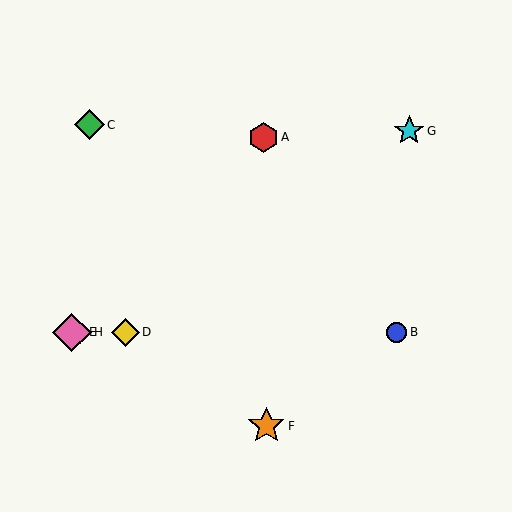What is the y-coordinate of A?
Object A is at y≈137.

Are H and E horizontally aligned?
Yes, both are at y≈332.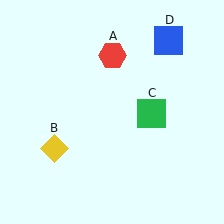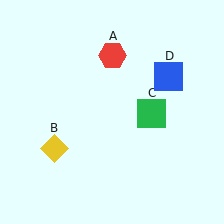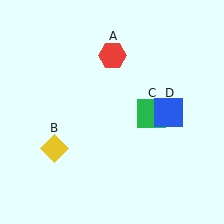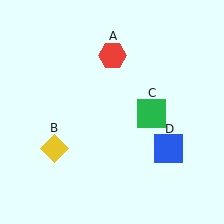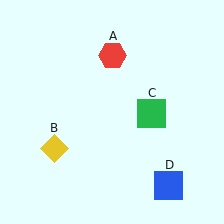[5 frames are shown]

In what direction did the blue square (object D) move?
The blue square (object D) moved down.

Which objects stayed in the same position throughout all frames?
Red hexagon (object A) and yellow diamond (object B) and green square (object C) remained stationary.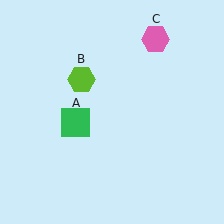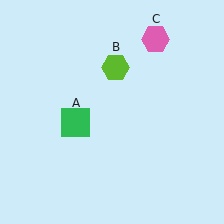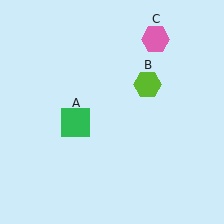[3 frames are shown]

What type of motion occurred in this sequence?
The lime hexagon (object B) rotated clockwise around the center of the scene.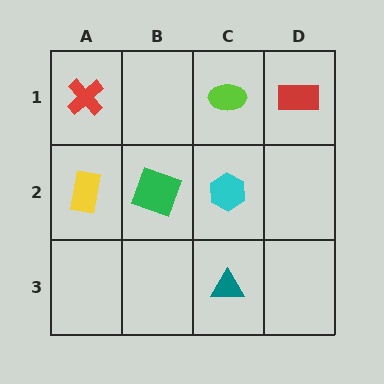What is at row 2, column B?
A green square.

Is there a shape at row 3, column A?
No, that cell is empty.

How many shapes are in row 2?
3 shapes.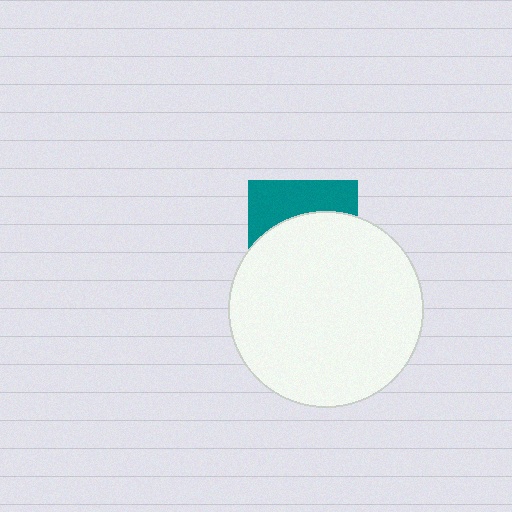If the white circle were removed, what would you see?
You would see the complete teal square.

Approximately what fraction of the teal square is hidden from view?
Roughly 64% of the teal square is hidden behind the white circle.